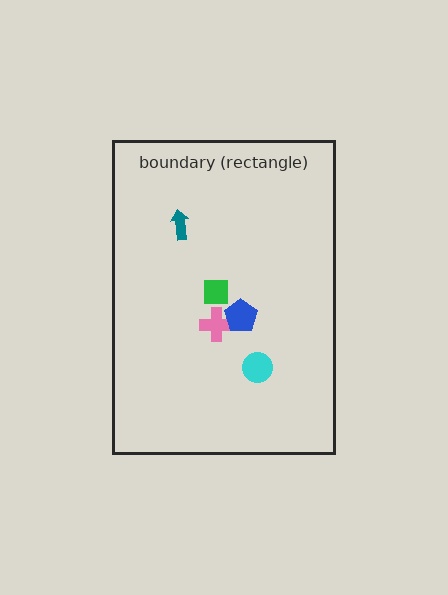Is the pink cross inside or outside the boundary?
Inside.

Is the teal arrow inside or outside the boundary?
Inside.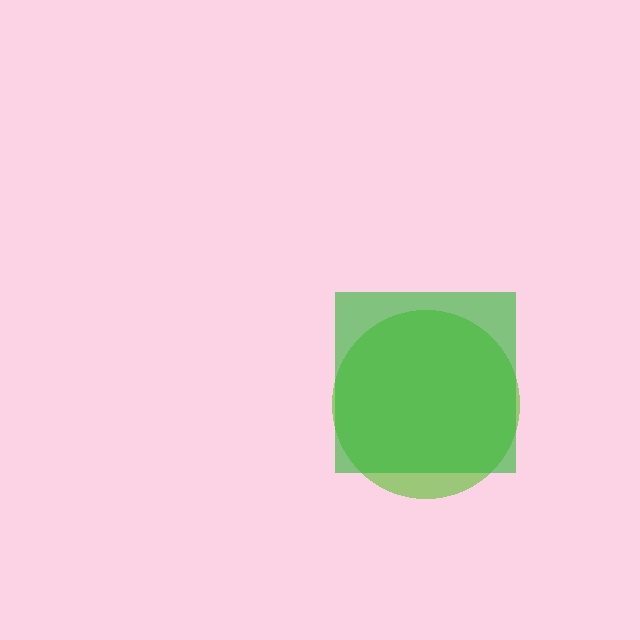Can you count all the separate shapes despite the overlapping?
Yes, there are 2 separate shapes.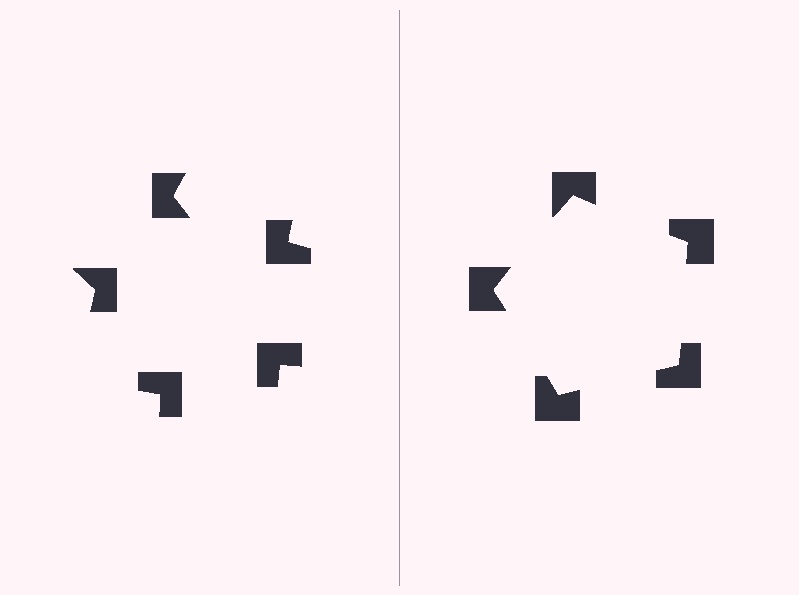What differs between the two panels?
The notched squares are positioned identically on both sides; only the wedge orientations differ. On the right they align to a pentagon; on the left they are misaligned.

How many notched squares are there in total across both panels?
10 — 5 on each side.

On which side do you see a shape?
An illusory pentagon appears on the right side. On the left side the wedge cuts are rotated, so no coherent shape forms.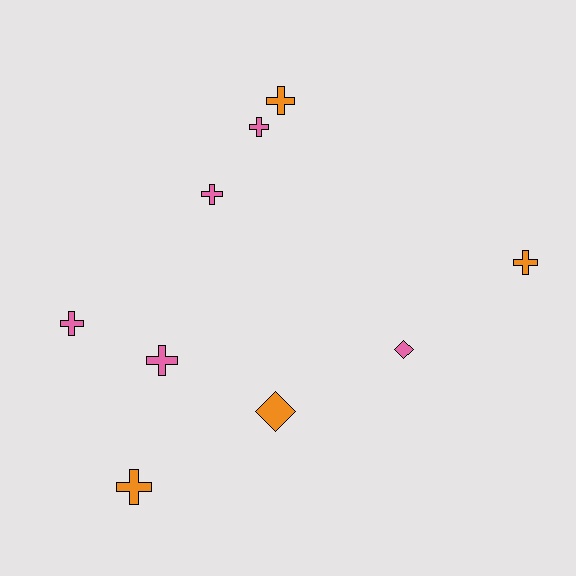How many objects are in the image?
There are 9 objects.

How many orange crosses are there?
There are 3 orange crosses.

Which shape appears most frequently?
Cross, with 7 objects.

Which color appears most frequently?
Pink, with 5 objects.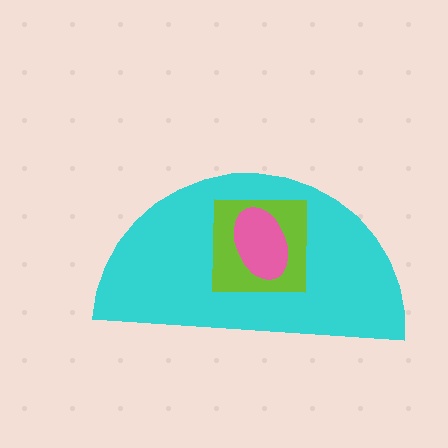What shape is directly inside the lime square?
The pink ellipse.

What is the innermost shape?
The pink ellipse.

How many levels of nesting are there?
3.